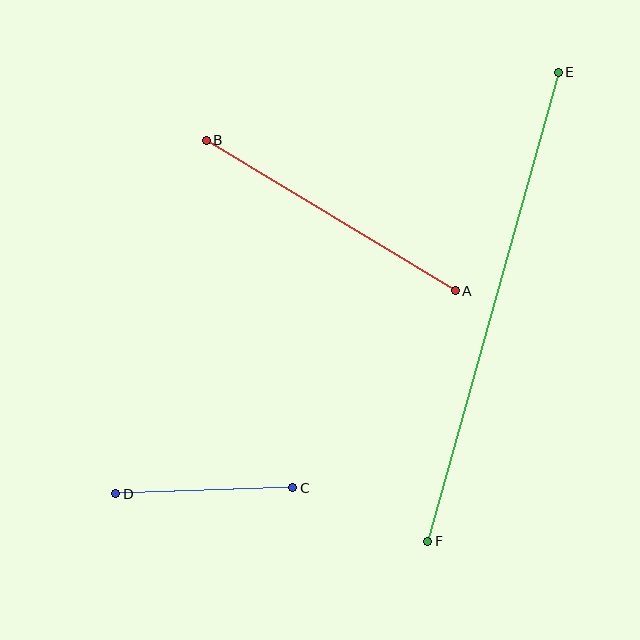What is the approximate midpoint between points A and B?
The midpoint is at approximately (331, 215) pixels.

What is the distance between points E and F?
The distance is approximately 487 pixels.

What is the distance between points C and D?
The distance is approximately 177 pixels.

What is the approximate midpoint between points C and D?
The midpoint is at approximately (204, 491) pixels.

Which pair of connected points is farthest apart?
Points E and F are farthest apart.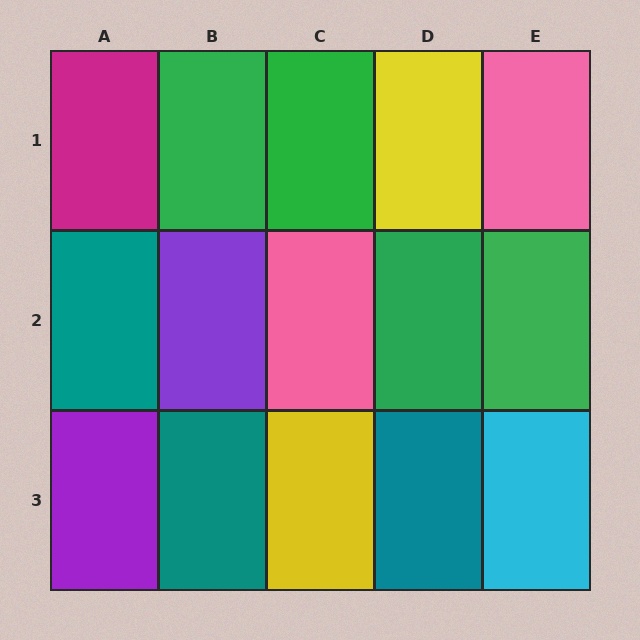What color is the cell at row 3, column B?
Teal.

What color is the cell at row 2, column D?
Green.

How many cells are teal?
3 cells are teal.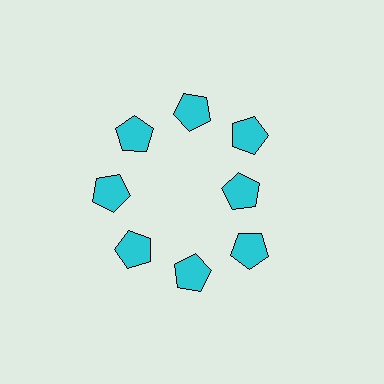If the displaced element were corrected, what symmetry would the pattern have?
It would have 8-fold rotational symmetry — the pattern would map onto itself every 45 degrees.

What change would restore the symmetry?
The symmetry would be restored by moving it outward, back onto the ring so that all 8 pentagons sit at equal angles and equal distance from the center.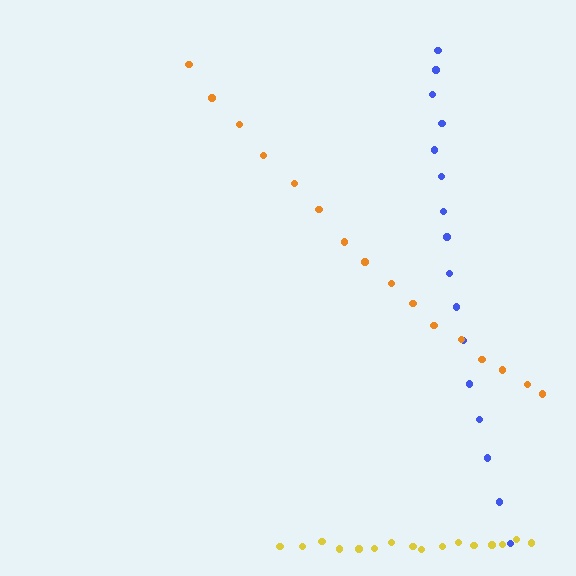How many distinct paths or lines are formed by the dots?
There are 3 distinct paths.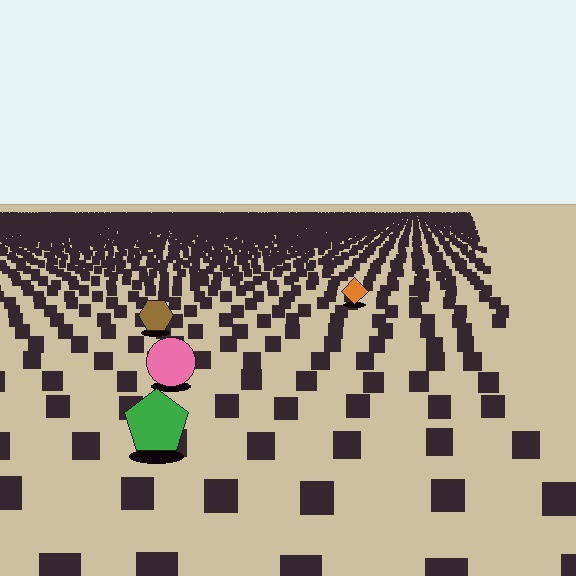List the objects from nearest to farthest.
From nearest to farthest: the green pentagon, the pink circle, the brown hexagon, the orange diamond.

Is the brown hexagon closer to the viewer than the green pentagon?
No. The green pentagon is closer — you can tell from the texture gradient: the ground texture is coarser near it.